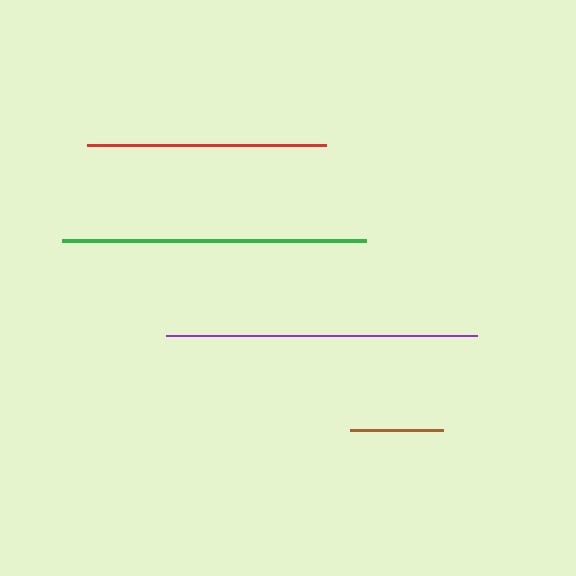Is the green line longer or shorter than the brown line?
The green line is longer than the brown line.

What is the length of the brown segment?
The brown segment is approximately 94 pixels long.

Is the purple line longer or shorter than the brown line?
The purple line is longer than the brown line.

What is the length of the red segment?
The red segment is approximately 239 pixels long.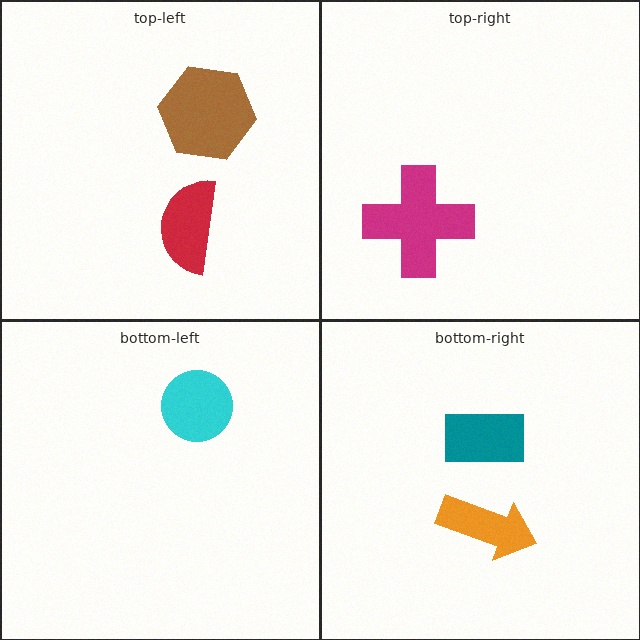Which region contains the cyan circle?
The bottom-left region.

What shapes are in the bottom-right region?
The teal rectangle, the orange arrow.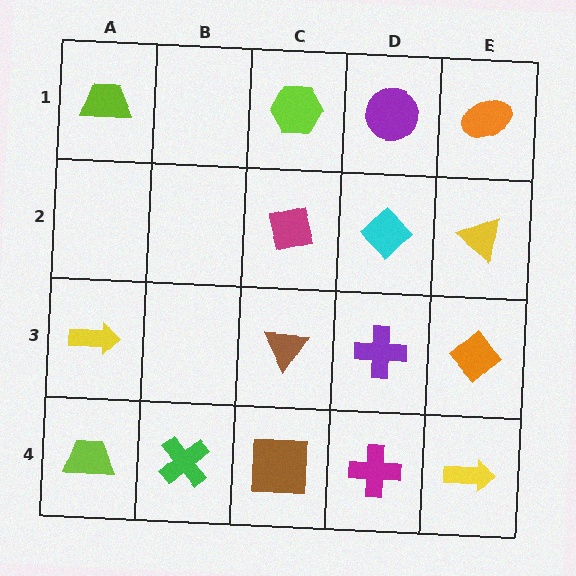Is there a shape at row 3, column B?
No, that cell is empty.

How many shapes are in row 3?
4 shapes.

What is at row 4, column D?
A magenta cross.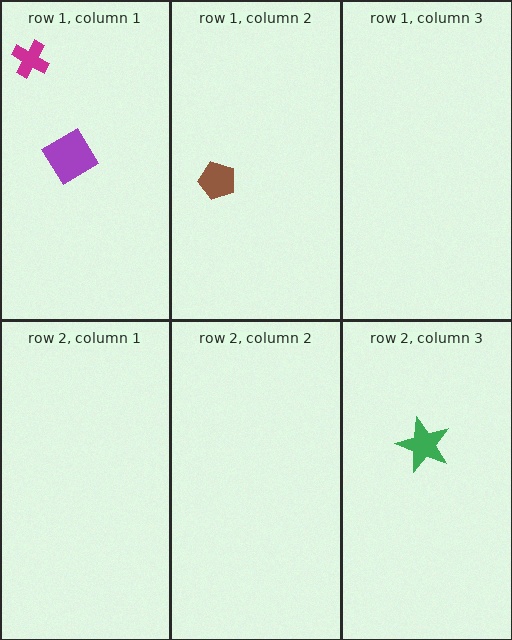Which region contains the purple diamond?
The row 1, column 1 region.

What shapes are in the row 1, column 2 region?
The brown pentagon.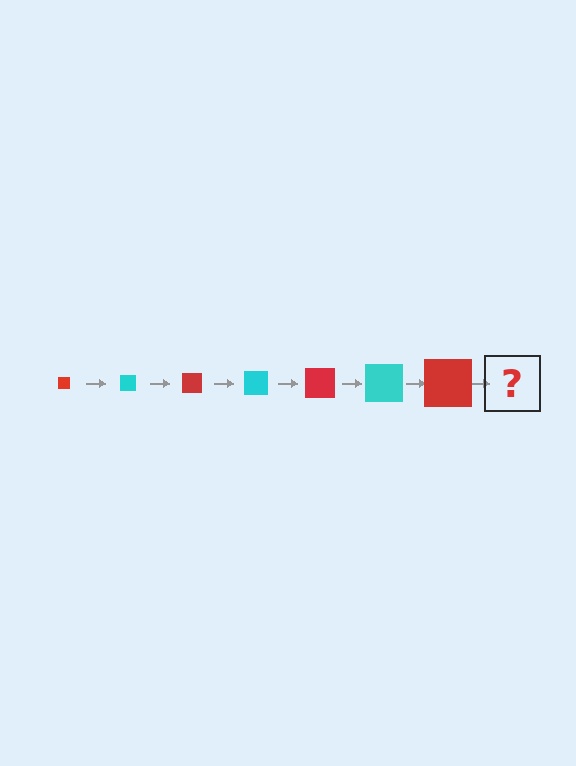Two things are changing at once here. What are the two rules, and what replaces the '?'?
The two rules are that the square grows larger each step and the color cycles through red and cyan. The '?' should be a cyan square, larger than the previous one.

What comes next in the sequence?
The next element should be a cyan square, larger than the previous one.